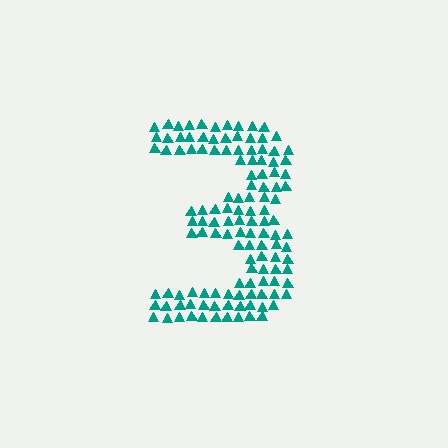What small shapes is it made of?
It is made of small triangles.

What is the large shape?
The large shape is the digit 3.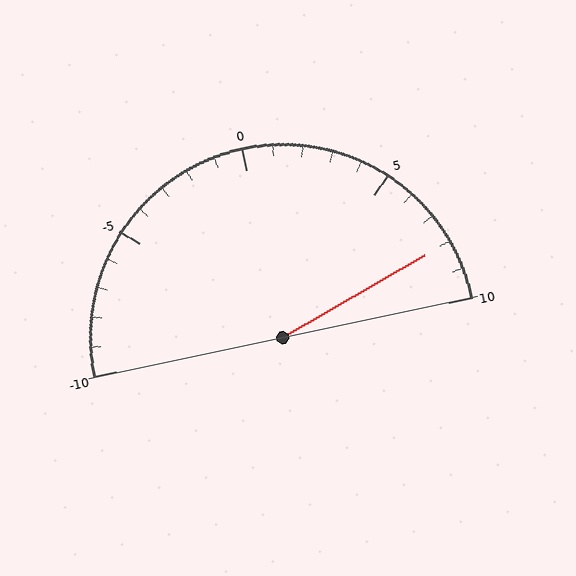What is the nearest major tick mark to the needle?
The nearest major tick mark is 10.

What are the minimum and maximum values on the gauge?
The gauge ranges from -10 to 10.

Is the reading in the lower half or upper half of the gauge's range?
The reading is in the upper half of the range (-10 to 10).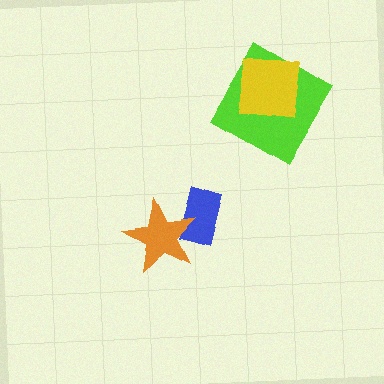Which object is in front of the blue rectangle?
The orange star is in front of the blue rectangle.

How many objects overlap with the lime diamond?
1 object overlaps with the lime diamond.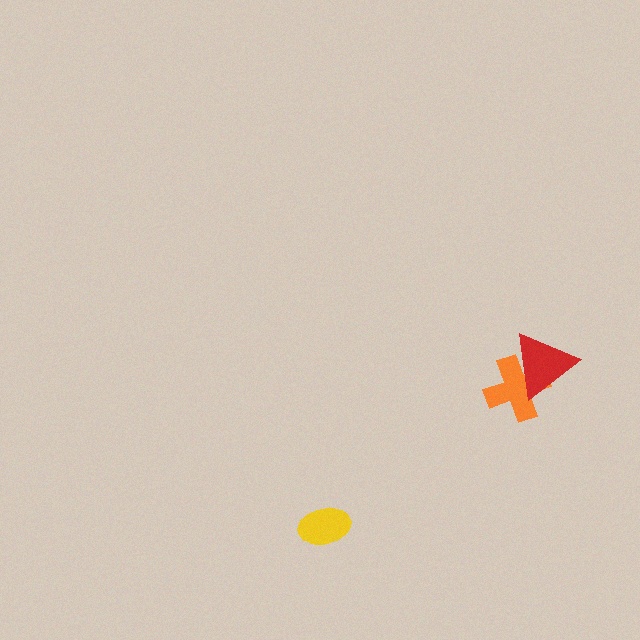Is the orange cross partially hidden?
Yes, it is partially covered by another shape.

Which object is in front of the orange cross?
The red triangle is in front of the orange cross.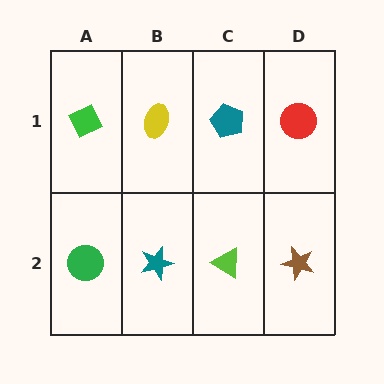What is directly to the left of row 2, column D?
A lime triangle.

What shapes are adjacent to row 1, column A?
A green circle (row 2, column A), a yellow ellipse (row 1, column B).